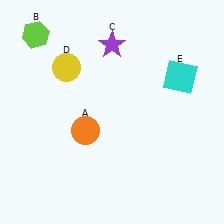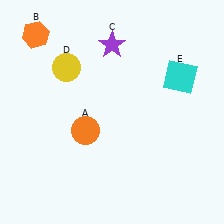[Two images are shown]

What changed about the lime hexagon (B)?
In Image 1, B is lime. In Image 2, it changed to orange.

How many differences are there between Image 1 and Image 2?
There is 1 difference between the two images.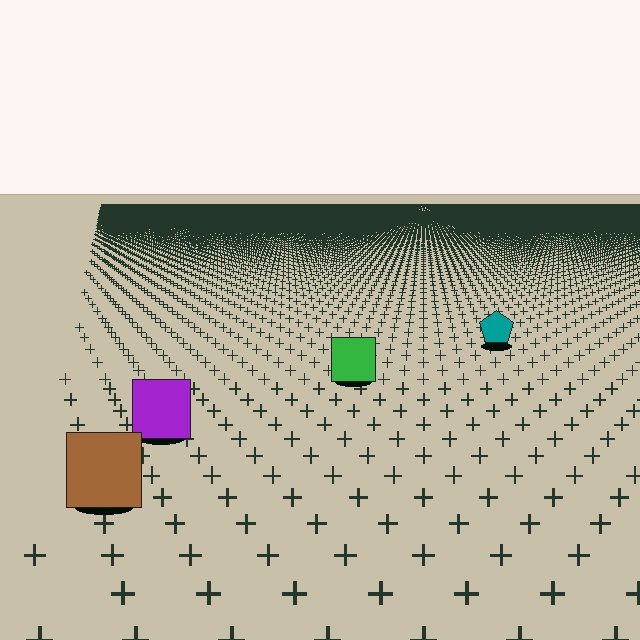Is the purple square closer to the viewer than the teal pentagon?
Yes. The purple square is closer — you can tell from the texture gradient: the ground texture is coarser near it.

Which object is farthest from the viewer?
The teal pentagon is farthest from the viewer. It appears smaller and the ground texture around it is denser.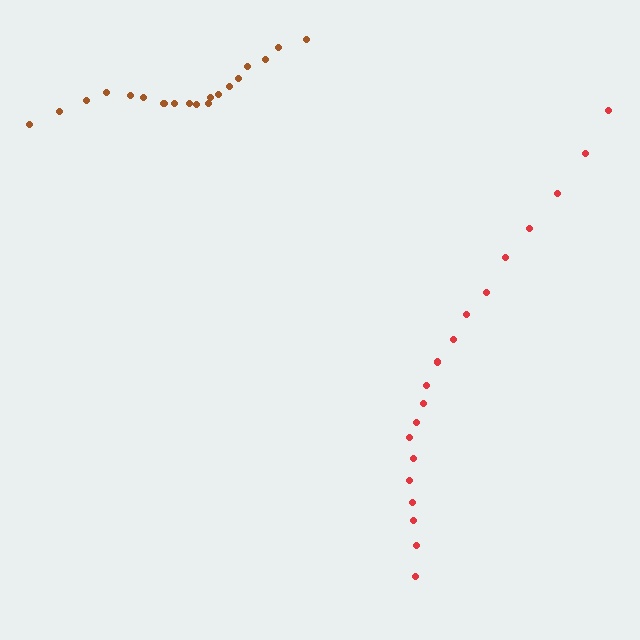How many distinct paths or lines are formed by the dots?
There are 2 distinct paths.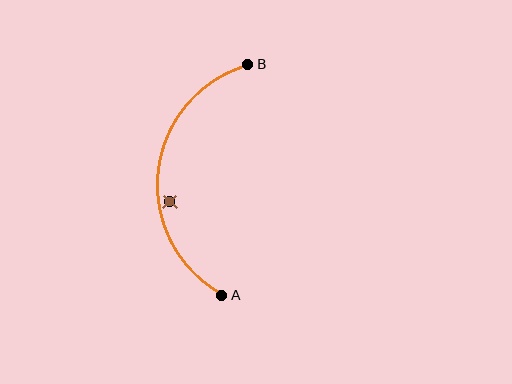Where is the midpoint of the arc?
The arc midpoint is the point on the curve farthest from the straight line joining A and B. It sits to the left of that line.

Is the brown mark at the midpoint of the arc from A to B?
No — the brown mark does not lie on the arc at all. It sits slightly inside the curve.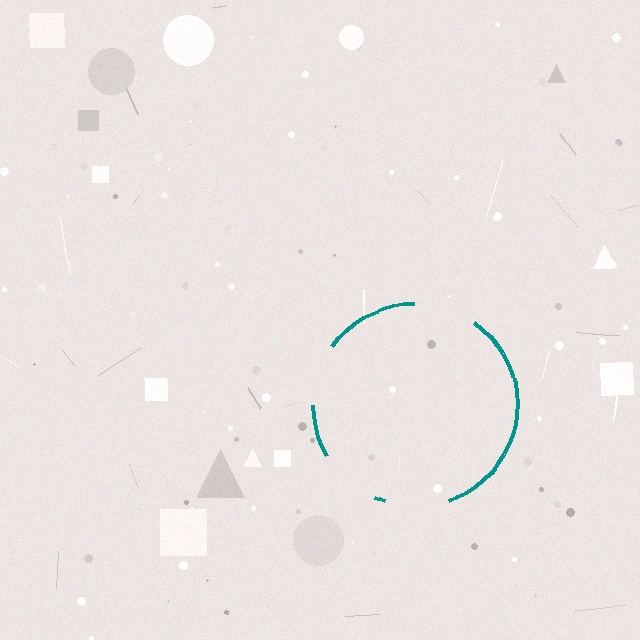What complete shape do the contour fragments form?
The contour fragments form a circle.